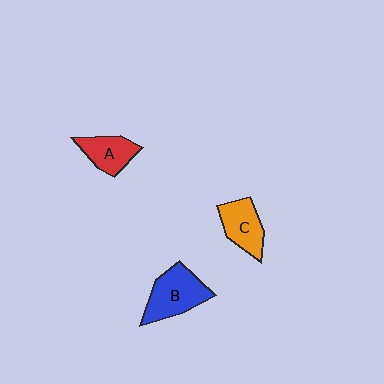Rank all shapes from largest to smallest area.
From largest to smallest: B (blue), C (orange), A (red).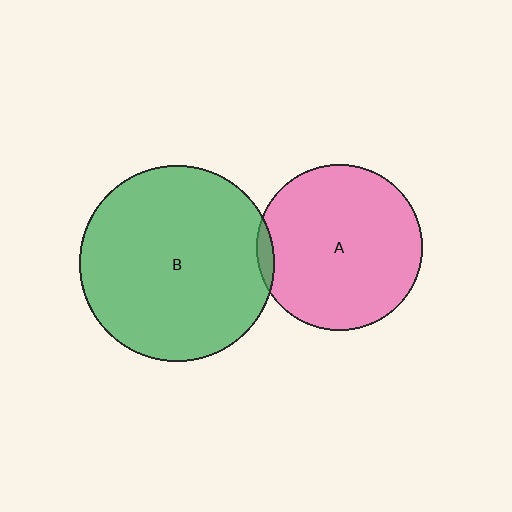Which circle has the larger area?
Circle B (green).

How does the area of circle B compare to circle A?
Approximately 1.4 times.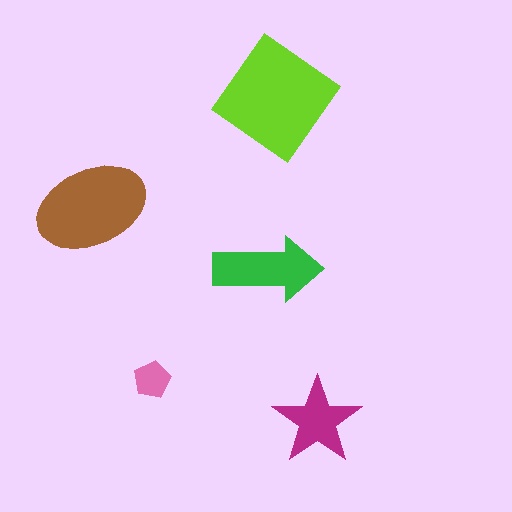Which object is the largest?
The lime diamond.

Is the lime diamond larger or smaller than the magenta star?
Larger.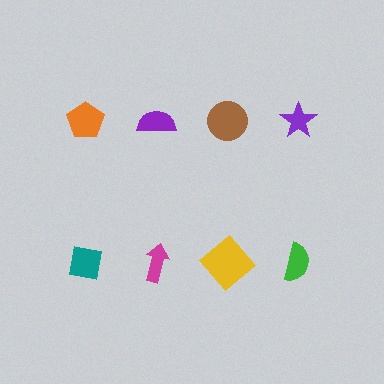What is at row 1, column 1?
An orange pentagon.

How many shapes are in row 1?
4 shapes.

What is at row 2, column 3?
A yellow diamond.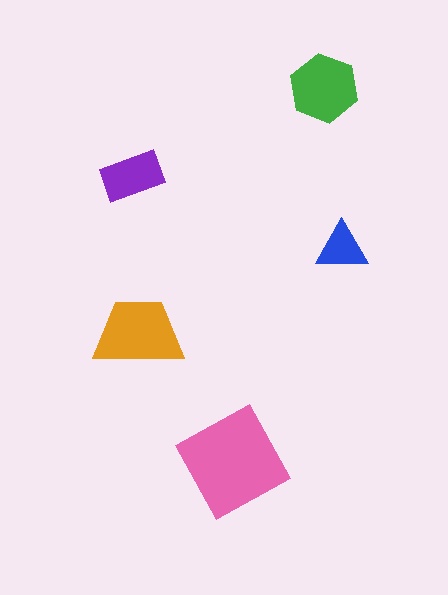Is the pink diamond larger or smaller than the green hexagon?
Larger.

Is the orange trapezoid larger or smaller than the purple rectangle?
Larger.